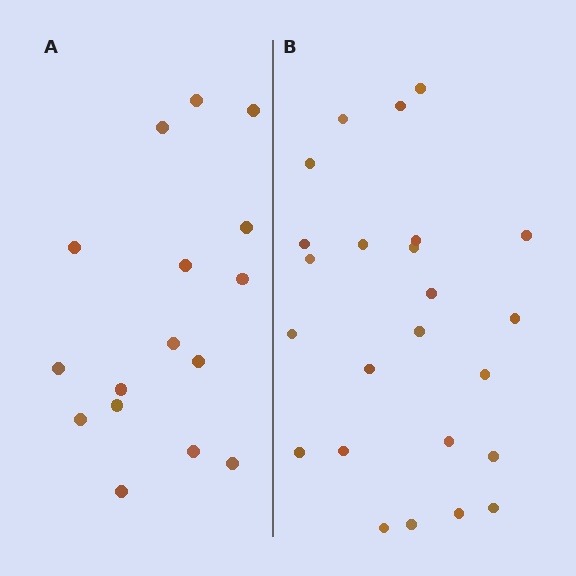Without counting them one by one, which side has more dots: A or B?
Region B (the right region) has more dots.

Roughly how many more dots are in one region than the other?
Region B has roughly 8 or so more dots than region A.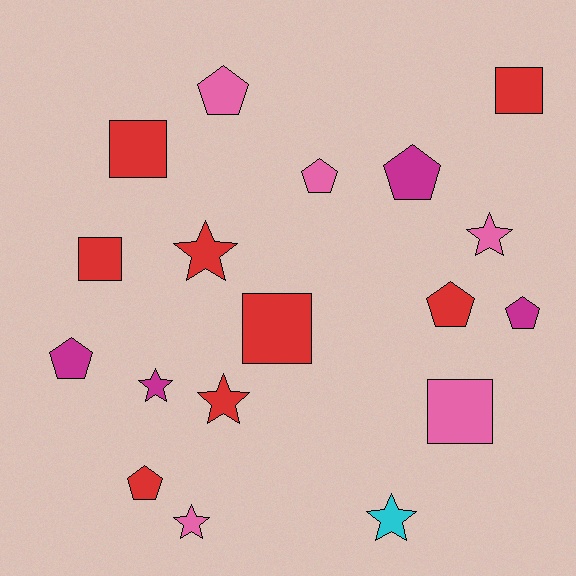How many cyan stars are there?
There is 1 cyan star.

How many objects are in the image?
There are 18 objects.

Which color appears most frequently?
Red, with 8 objects.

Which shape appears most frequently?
Pentagon, with 7 objects.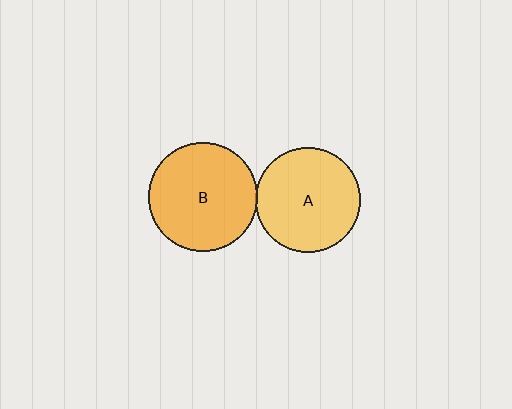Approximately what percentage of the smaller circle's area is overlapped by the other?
Approximately 5%.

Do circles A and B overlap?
Yes.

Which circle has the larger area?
Circle B (orange).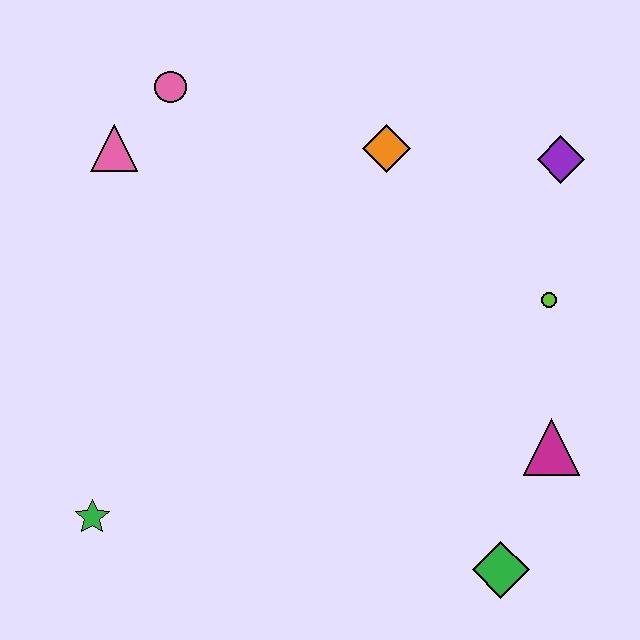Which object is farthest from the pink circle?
The green diamond is farthest from the pink circle.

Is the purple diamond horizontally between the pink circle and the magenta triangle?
No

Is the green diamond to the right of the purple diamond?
No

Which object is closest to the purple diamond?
The lime circle is closest to the purple diamond.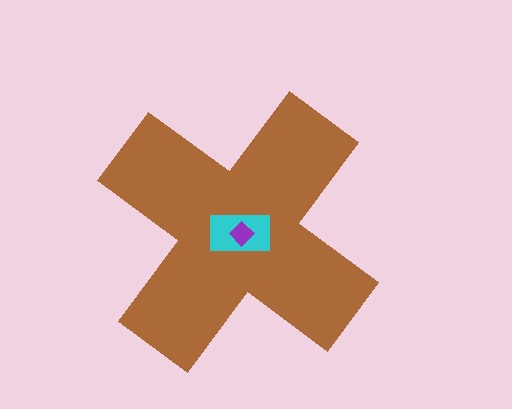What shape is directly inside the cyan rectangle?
The purple diamond.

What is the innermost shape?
The purple diamond.